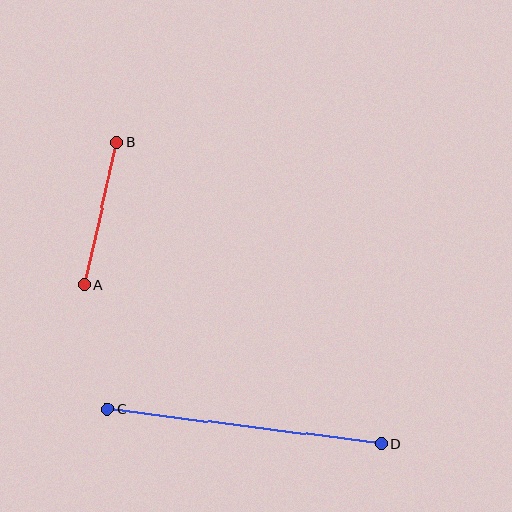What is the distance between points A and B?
The distance is approximately 145 pixels.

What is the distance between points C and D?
The distance is approximately 276 pixels.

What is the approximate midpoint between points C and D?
The midpoint is at approximately (244, 426) pixels.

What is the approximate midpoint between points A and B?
The midpoint is at approximately (101, 214) pixels.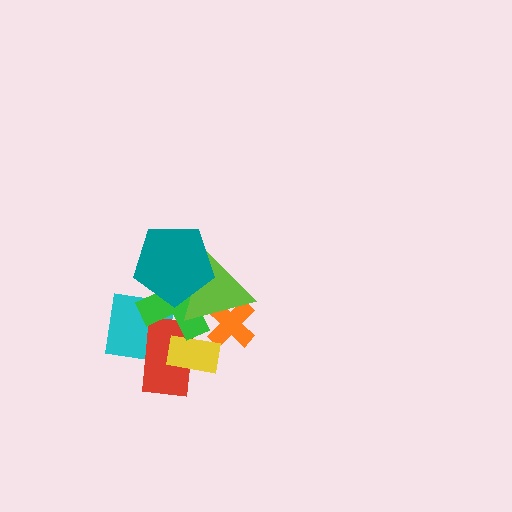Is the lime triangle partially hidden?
Yes, it is partially covered by another shape.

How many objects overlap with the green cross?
6 objects overlap with the green cross.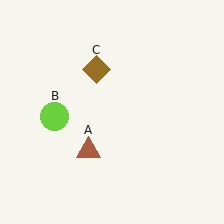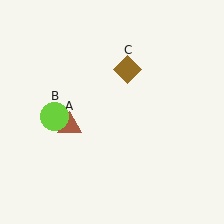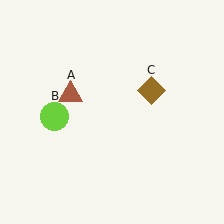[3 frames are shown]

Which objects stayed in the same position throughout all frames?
Lime circle (object B) remained stationary.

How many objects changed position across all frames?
2 objects changed position: brown triangle (object A), brown diamond (object C).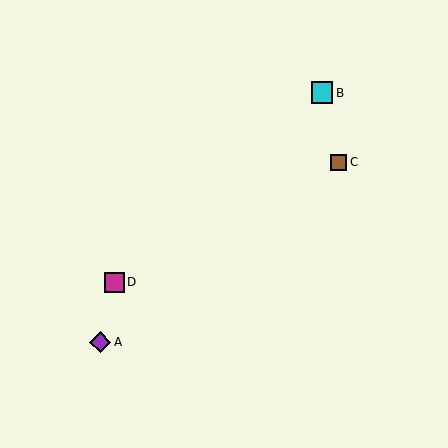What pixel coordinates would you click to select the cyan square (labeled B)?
Click at (322, 93) to select the cyan square B.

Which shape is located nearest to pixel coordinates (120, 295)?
The magenta square (labeled D) at (114, 282) is nearest to that location.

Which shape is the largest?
The purple diamond (labeled A) is the largest.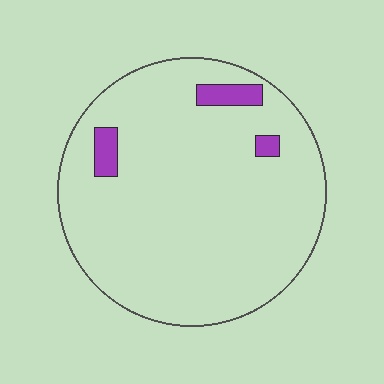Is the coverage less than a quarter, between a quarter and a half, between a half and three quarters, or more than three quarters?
Less than a quarter.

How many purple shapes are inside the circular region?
3.